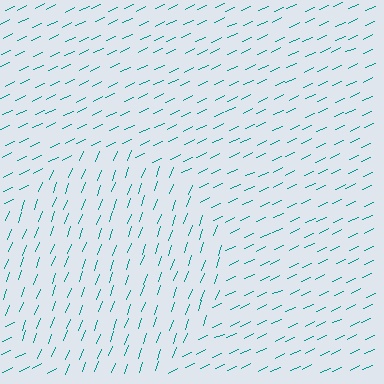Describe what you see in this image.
The image is filled with small teal line segments. A circle region in the image has lines oriented differently from the surrounding lines, creating a visible texture boundary.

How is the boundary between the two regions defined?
The boundary is defined purely by a change in line orientation (approximately 45 degrees difference). All lines are the same color and thickness.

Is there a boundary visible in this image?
Yes, there is a texture boundary formed by a change in line orientation.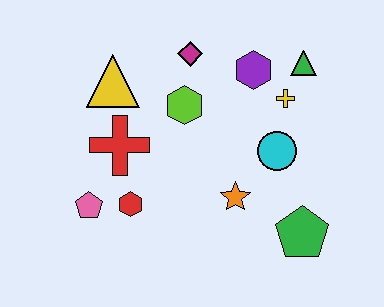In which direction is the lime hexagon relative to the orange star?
The lime hexagon is above the orange star.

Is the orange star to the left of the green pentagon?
Yes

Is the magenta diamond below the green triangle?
No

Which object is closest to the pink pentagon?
The red hexagon is closest to the pink pentagon.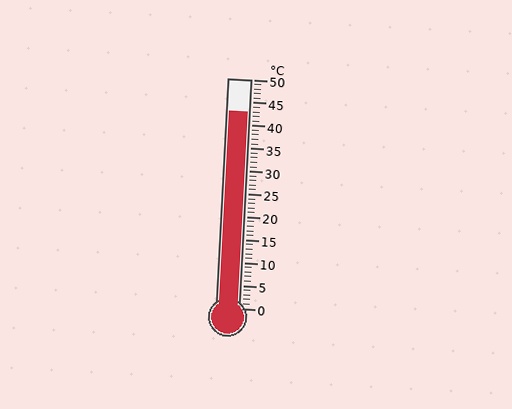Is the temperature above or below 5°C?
The temperature is above 5°C.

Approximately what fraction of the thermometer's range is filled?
The thermometer is filled to approximately 85% of its range.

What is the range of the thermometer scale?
The thermometer scale ranges from 0°C to 50°C.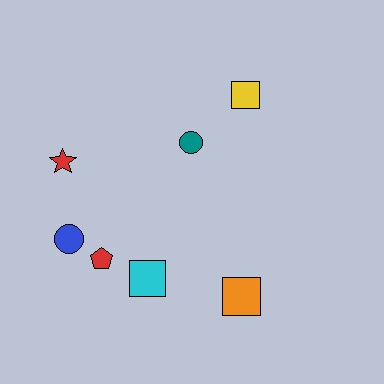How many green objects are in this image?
There are no green objects.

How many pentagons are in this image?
There is 1 pentagon.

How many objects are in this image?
There are 7 objects.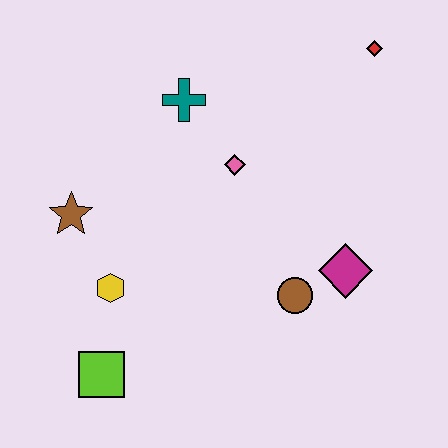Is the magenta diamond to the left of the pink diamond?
No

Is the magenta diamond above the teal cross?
No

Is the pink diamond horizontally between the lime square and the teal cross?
No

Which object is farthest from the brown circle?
The red diamond is farthest from the brown circle.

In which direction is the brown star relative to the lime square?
The brown star is above the lime square.